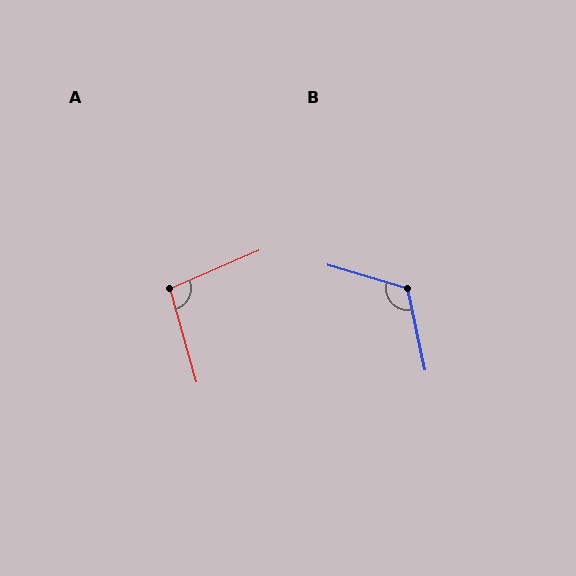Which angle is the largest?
B, at approximately 118 degrees.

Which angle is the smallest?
A, at approximately 98 degrees.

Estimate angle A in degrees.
Approximately 98 degrees.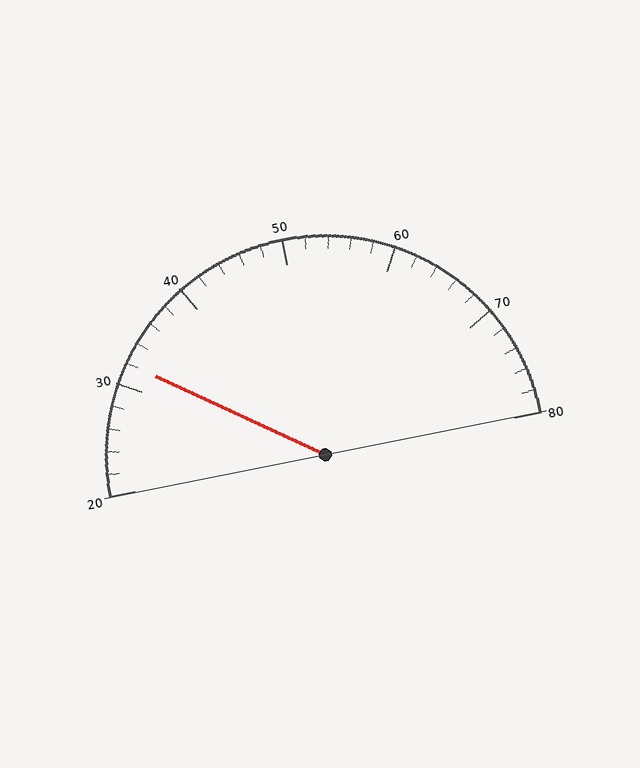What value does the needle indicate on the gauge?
The needle indicates approximately 32.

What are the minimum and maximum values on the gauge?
The gauge ranges from 20 to 80.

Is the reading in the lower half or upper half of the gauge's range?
The reading is in the lower half of the range (20 to 80).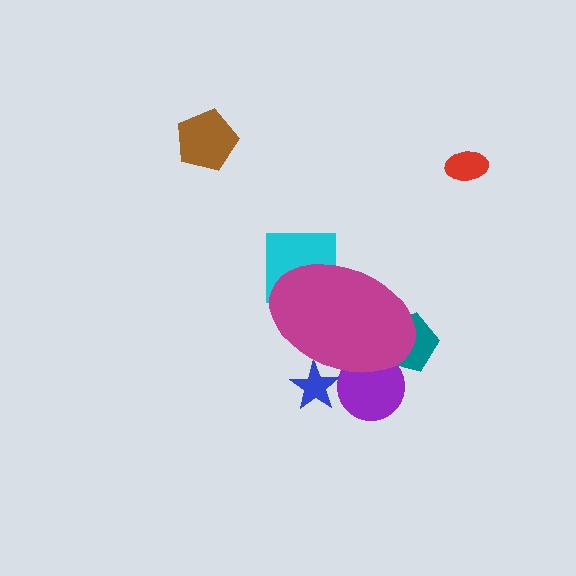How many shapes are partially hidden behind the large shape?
4 shapes are partially hidden.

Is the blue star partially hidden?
Yes, the blue star is partially hidden behind the magenta ellipse.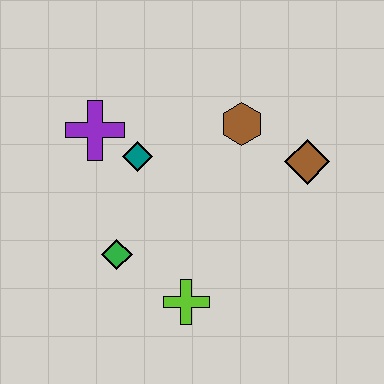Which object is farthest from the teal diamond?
The brown diamond is farthest from the teal diamond.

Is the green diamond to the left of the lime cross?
Yes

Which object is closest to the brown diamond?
The brown hexagon is closest to the brown diamond.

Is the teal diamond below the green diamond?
No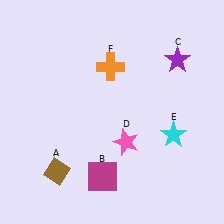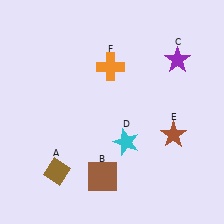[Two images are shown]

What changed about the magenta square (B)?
In Image 1, B is magenta. In Image 2, it changed to brown.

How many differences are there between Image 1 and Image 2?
There are 3 differences between the two images.